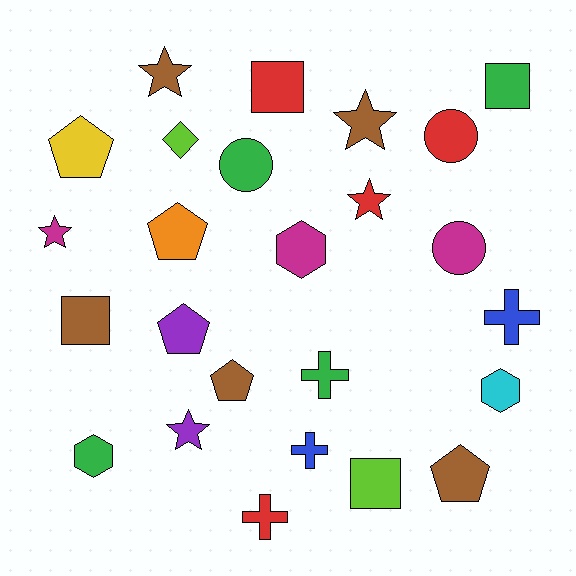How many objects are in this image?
There are 25 objects.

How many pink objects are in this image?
There are no pink objects.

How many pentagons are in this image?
There are 5 pentagons.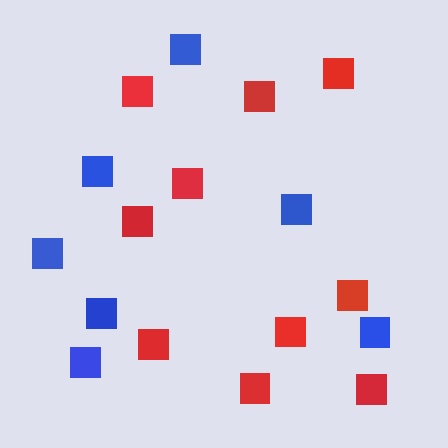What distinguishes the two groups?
There are 2 groups: one group of blue squares (7) and one group of red squares (10).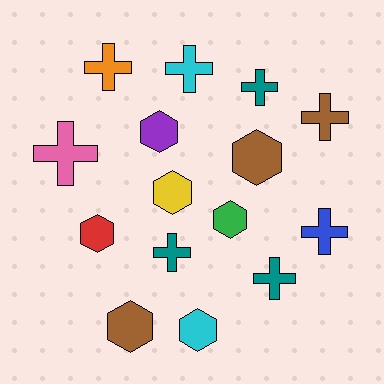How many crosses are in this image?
There are 8 crosses.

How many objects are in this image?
There are 15 objects.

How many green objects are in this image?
There is 1 green object.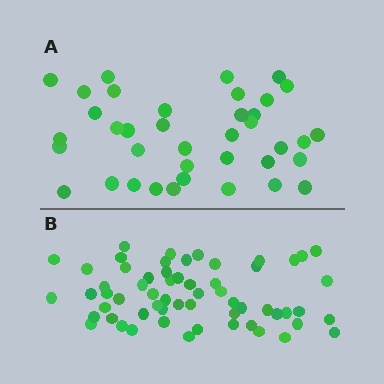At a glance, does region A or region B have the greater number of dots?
Region B (the bottom region) has more dots.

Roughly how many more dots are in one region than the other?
Region B has approximately 20 more dots than region A.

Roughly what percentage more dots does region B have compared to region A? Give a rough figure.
About 60% more.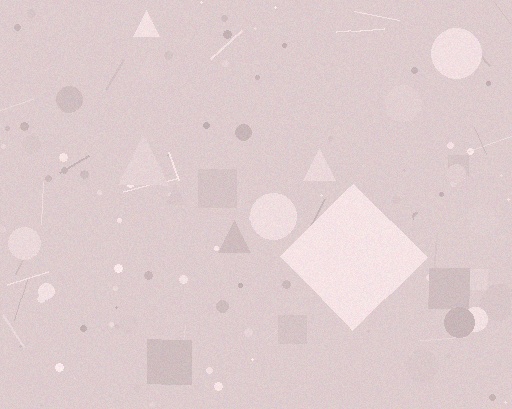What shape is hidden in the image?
A diamond is hidden in the image.